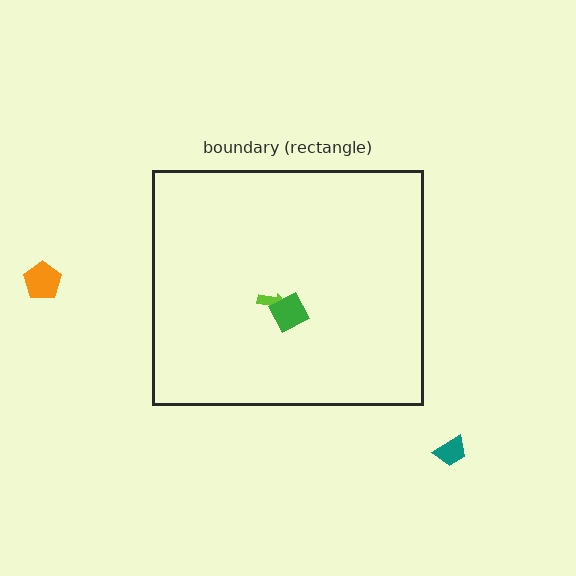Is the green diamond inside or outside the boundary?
Inside.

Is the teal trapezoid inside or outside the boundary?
Outside.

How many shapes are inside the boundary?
2 inside, 2 outside.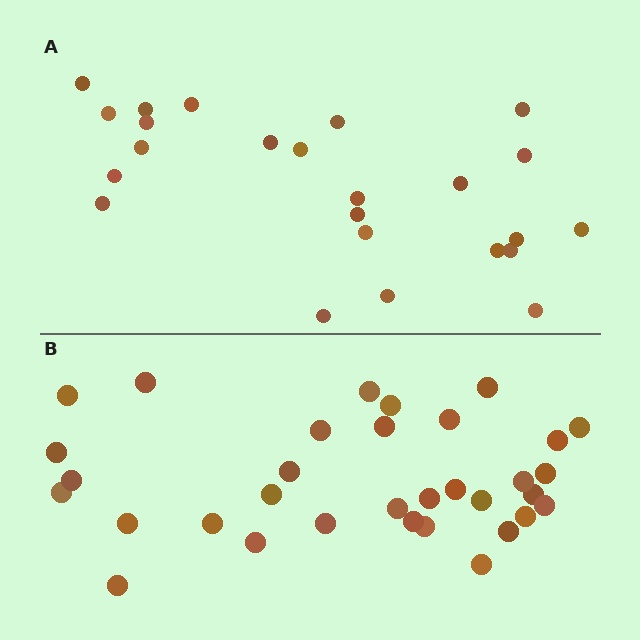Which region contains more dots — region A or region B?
Region B (the bottom region) has more dots.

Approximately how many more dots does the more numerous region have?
Region B has roughly 8 or so more dots than region A.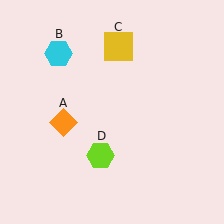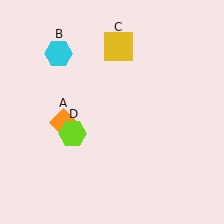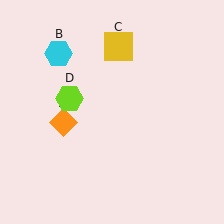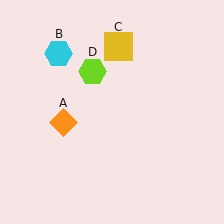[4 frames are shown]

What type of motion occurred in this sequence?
The lime hexagon (object D) rotated clockwise around the center of the scene.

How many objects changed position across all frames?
1 object changed position: lime hexagon (object D).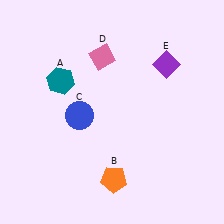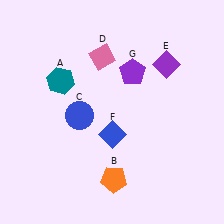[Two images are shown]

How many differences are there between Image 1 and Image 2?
There are 2 differences between the two images.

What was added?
A blue diamond (F), a purple pentagon (G) were added in Image 2.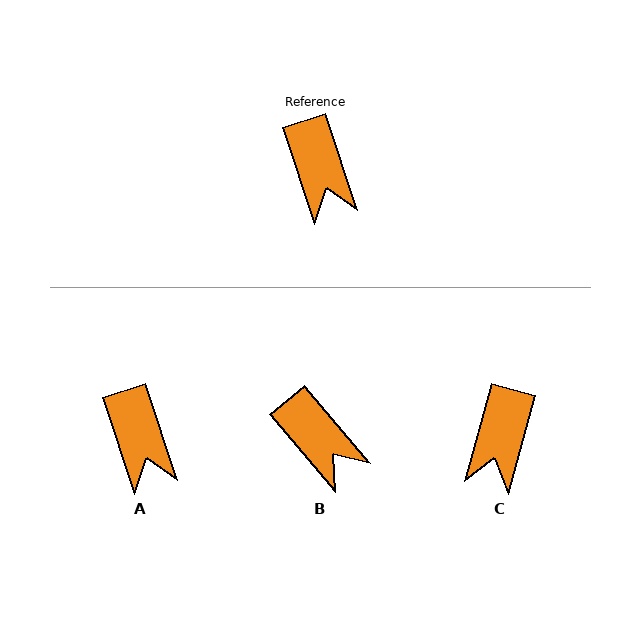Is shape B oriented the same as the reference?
No, it is off by about 22 degrees.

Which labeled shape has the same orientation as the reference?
A.